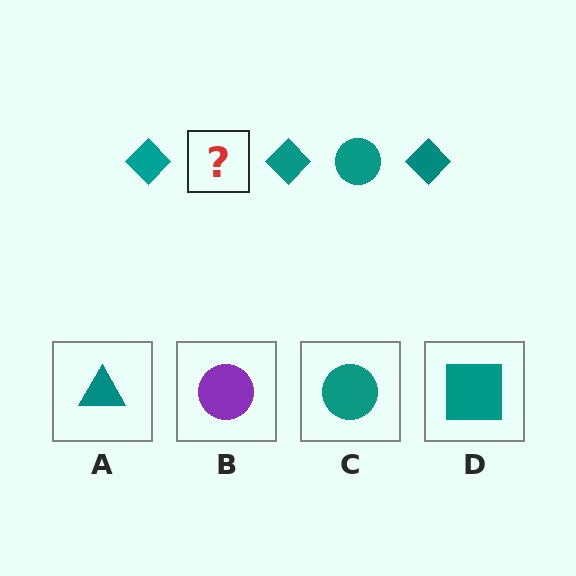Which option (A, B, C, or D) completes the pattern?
C.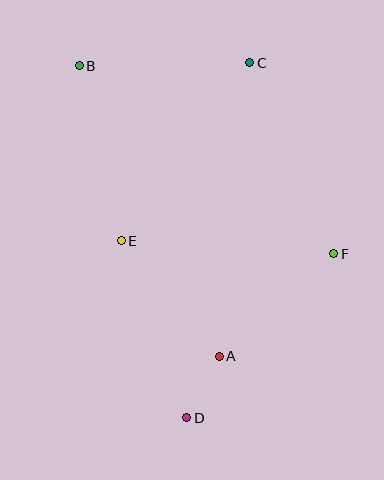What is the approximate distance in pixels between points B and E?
The distance between B and E is approximately 180 pixels.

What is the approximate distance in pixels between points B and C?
The distance between B and C is approximately 171 pixels.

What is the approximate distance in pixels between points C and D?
The distance between C and D is approximately 361 pixels.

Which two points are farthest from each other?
Points B and D are farthest from each other.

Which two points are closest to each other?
Points A and D are closest to each other.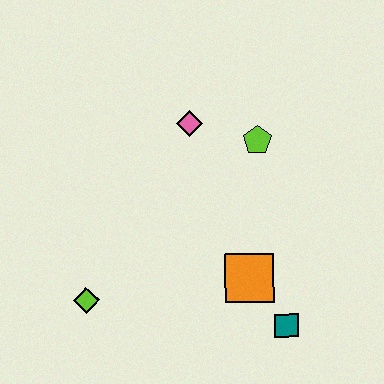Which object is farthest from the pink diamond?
The teal square is farthest from the pink diamond.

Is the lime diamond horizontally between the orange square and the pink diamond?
No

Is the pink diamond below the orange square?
No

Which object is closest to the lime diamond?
The orange square is closest to the lime diamond.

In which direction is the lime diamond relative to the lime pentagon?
The lime diamond is to the left of the lime pentagon.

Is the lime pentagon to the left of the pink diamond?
No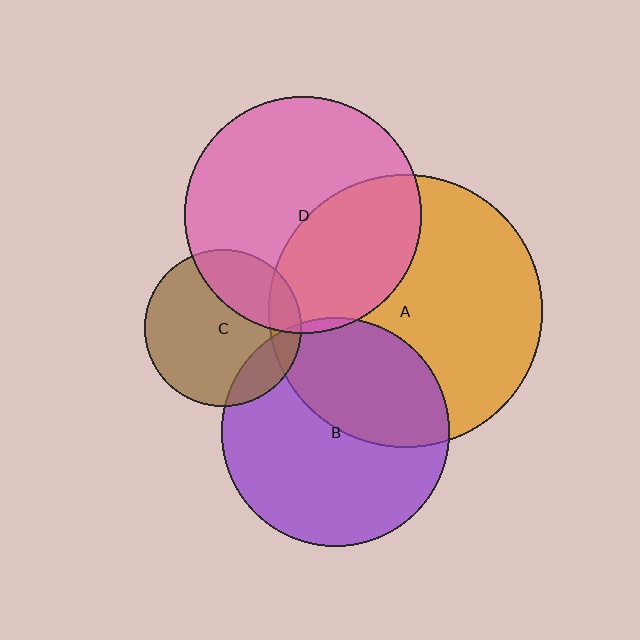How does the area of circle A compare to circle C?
Approximately 3.1 times.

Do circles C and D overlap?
Yes.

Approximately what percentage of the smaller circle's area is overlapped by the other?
Approximately 30%.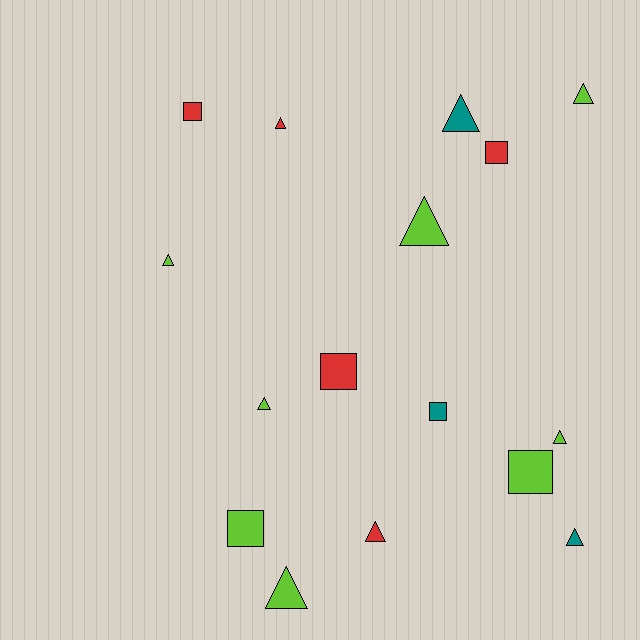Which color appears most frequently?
Lime, with 8 objects.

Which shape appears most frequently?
Triangle, with 10 objects.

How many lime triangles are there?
There are 6 lime triangles.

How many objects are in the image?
There are 16 objects.